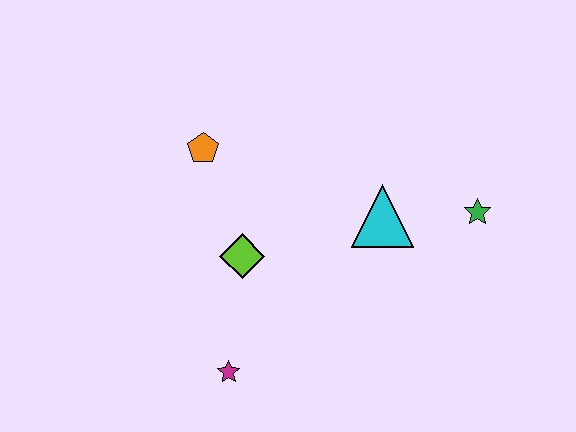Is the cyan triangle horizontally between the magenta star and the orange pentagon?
No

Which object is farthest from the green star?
The magenta star is farthest from the green star.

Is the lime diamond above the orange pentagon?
No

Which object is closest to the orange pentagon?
The lime diamond is closest to the orange pentagon.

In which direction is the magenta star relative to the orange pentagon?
The magenta star is below the orange pentagon.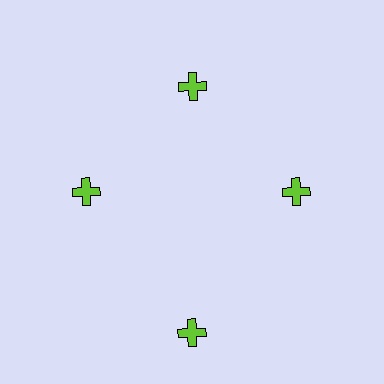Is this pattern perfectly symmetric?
No. The 4 lime crosses are arranged in a ring, but one element near the 6 o'clock position is pushed outward from the center, breaking the 4-fold rotational symmetry.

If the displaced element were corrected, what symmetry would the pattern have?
It would have 4-fold rotational symmetry — the pattern would map onto itself every 90 degrees.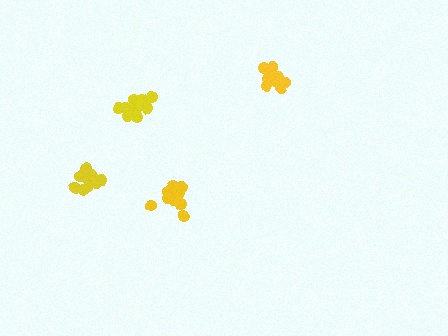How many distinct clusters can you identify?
There are 4 distinct clusters.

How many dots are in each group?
Group 1: 14 dots, Group 2: 14 dots, Group 3: 14 dots, Group 4: 14 dots (56 total).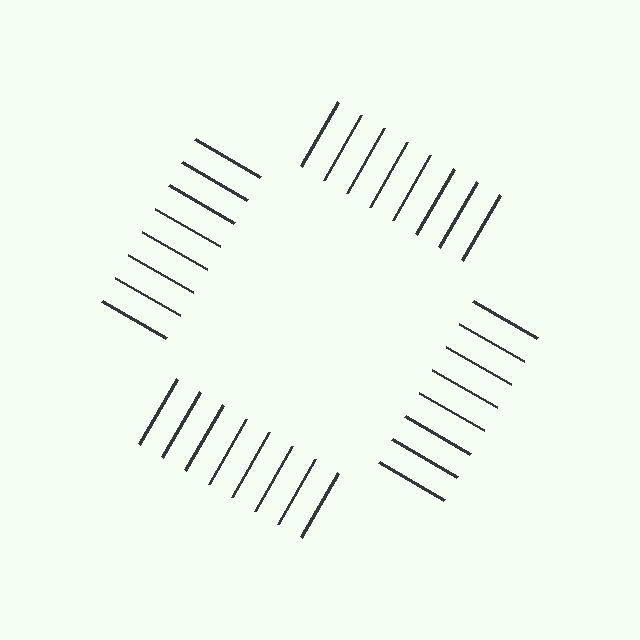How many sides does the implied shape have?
4 sides — the line-ends trace a square.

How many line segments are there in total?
32 — 8 along each of the 4 edges.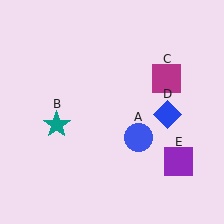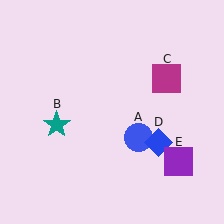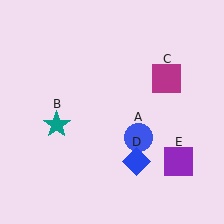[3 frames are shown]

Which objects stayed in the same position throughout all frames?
Blue circle (object A) and teal star (object B) and magenta square (object C) and purple square (object E) remained stationary.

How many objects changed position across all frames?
1 object changed position: blue diamond (object D).